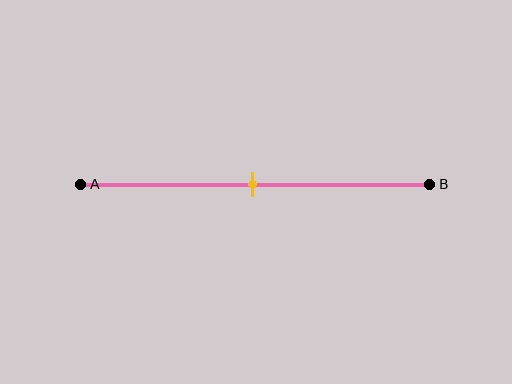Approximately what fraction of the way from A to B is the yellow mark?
The yellow mark is approximately 50% of the way from A to B.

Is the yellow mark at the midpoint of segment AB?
Yes, the mark is approximately at the midpoint.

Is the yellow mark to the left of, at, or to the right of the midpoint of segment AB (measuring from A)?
The yellow mark is approximately at the midpoint of segment AB.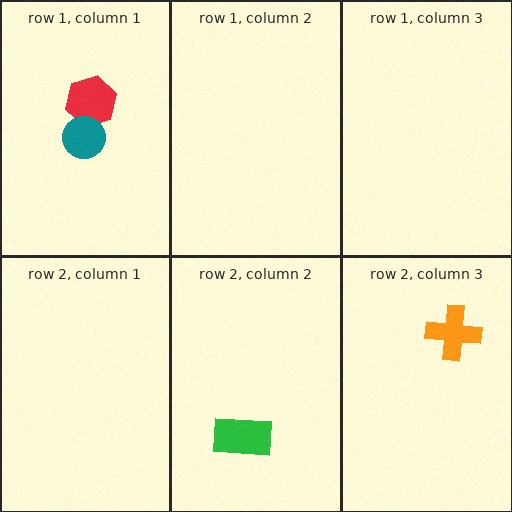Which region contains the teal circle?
The row 1, column 1 region.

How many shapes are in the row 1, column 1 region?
2.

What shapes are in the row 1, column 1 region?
The red hexagon, the teal circle.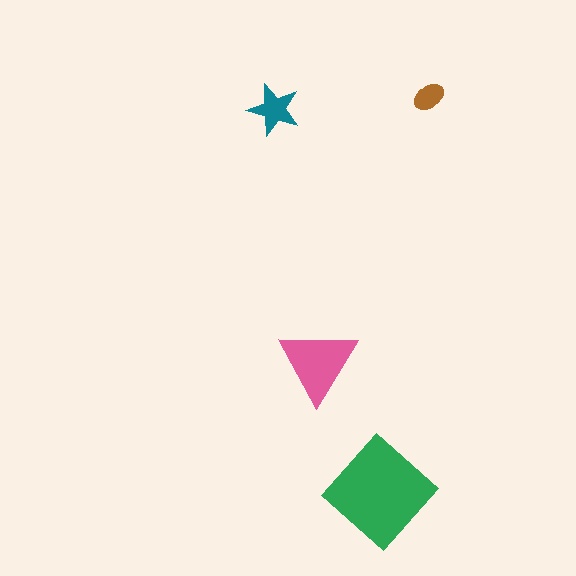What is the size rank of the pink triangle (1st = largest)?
2nd.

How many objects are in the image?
There are 4 objects in the image.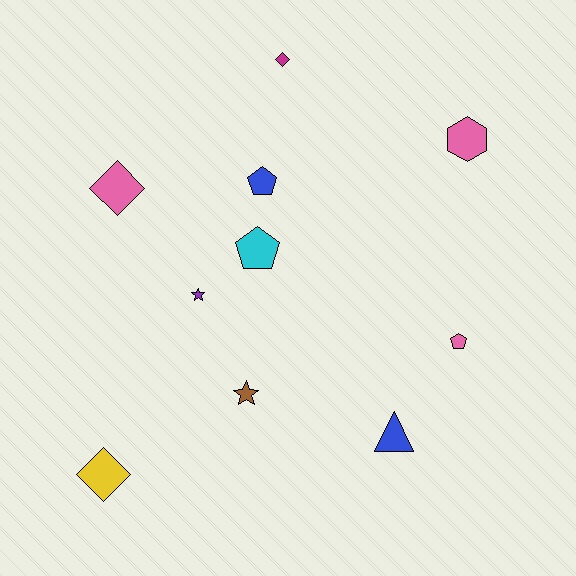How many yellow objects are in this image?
There is 1 yellow object.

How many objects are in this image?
There are 10 objects.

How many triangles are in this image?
There is 1 triangle.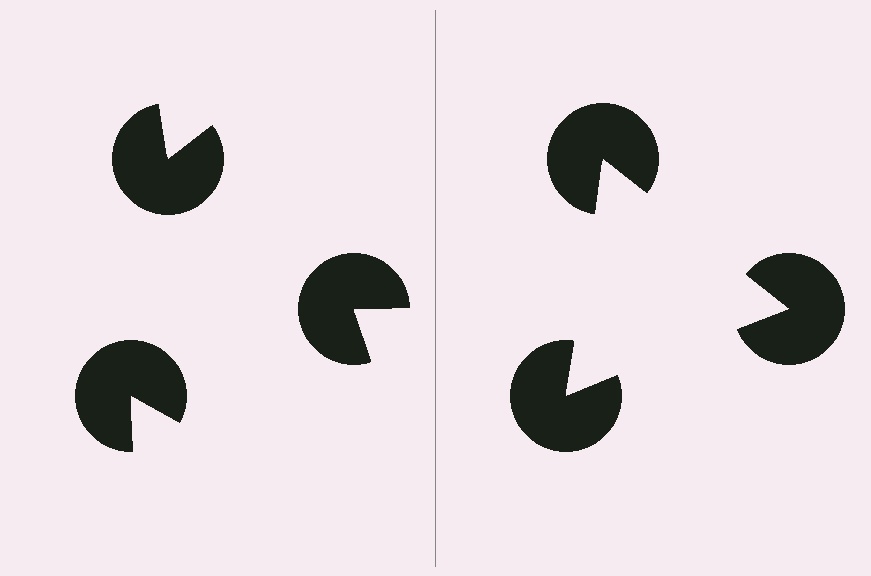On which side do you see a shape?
An illusory triangle appears on the right side. On the left side the wedge cuts are rotated, so no coherent shape forms.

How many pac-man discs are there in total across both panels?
6 — 3 on each side.